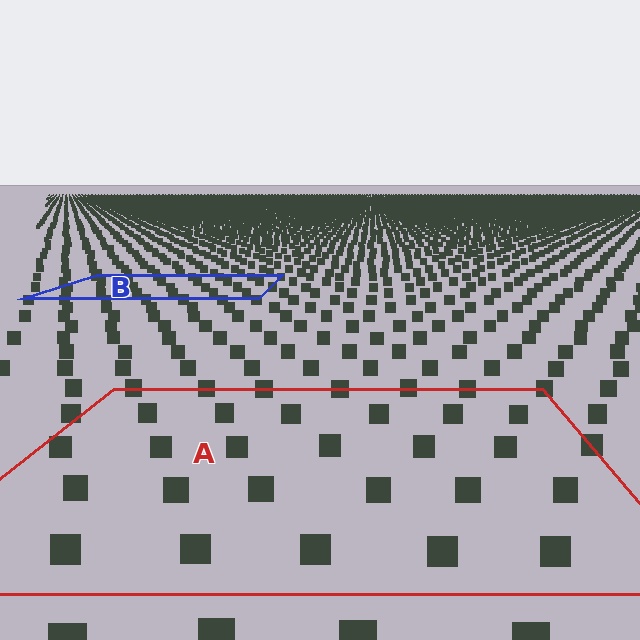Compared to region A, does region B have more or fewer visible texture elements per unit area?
Region B has more texture elements per unit area — they are packed more densely because it is farther away.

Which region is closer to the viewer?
Region A is closer. The texture elements there are larger and more spread out.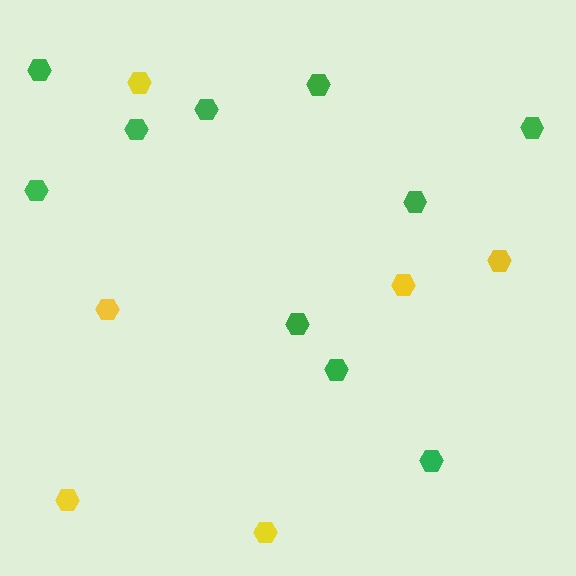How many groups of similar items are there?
There are 2 groups: one group of green hexagons (10) and one group of yellow hexagons (6).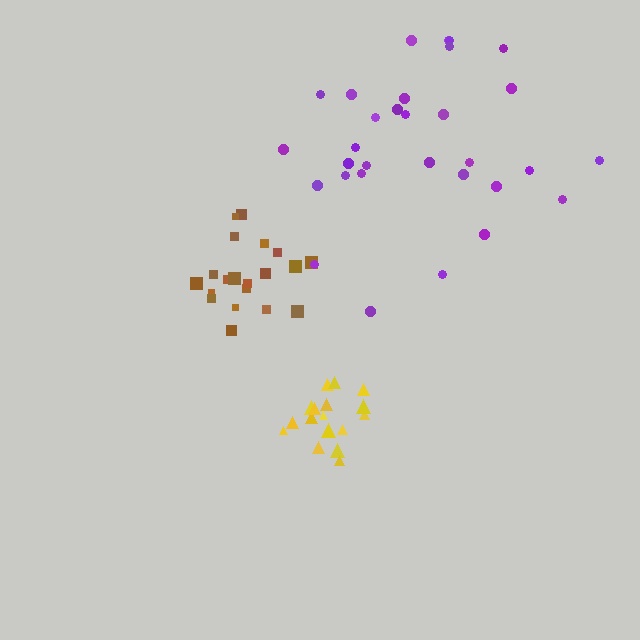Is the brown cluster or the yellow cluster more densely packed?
Yellow.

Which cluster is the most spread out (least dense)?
Purple.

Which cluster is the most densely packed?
Yellow.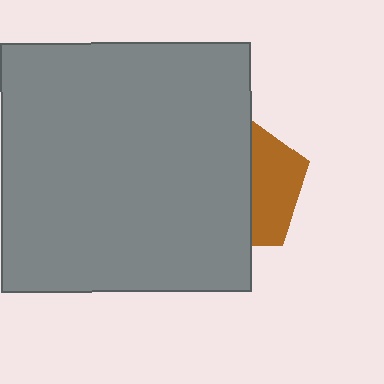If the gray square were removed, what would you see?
You would see the complete brown pentagon.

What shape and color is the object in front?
The object in front is a gray square.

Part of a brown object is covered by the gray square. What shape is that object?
It is a pentagon.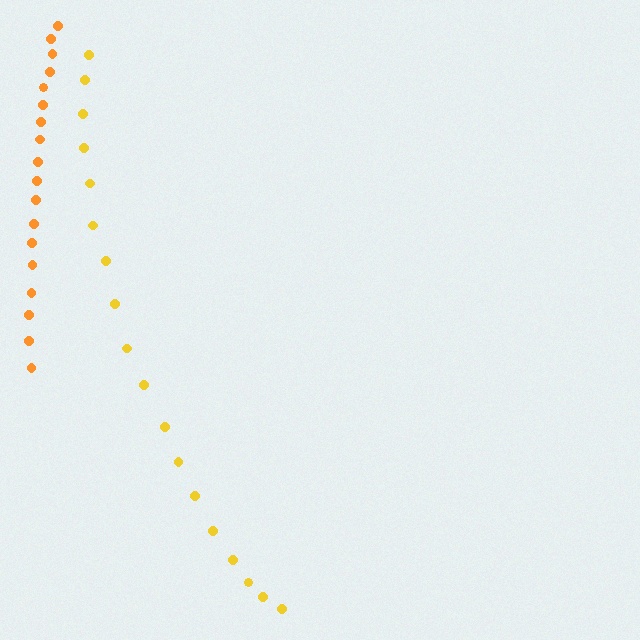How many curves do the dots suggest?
There are 2 distinct paths.